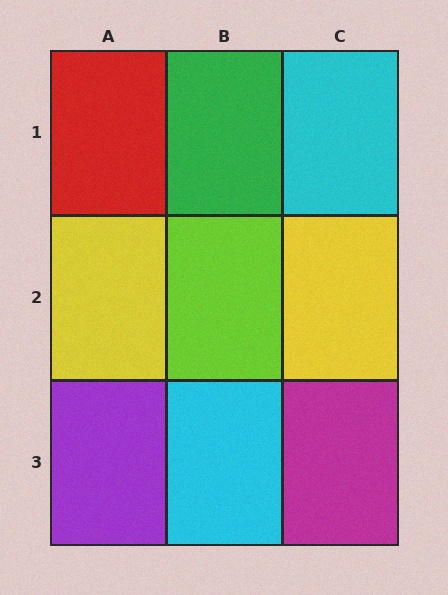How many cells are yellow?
2 cells are yellow.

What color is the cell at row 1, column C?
Cyan.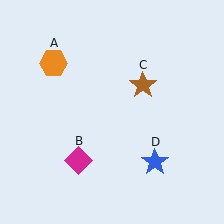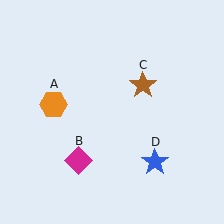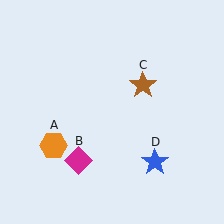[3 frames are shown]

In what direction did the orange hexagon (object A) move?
The orange hexagon (object A) moved down.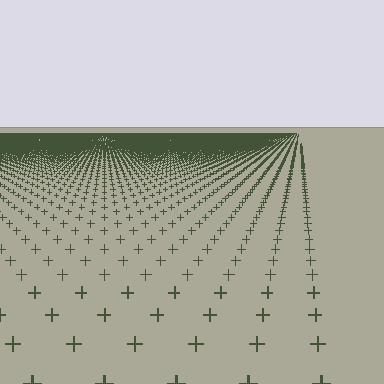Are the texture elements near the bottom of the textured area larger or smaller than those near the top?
Larger. Near the bottom, elements are closer to the viewer and appear at a bigger on-screen size.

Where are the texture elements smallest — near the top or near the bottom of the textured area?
Near the top.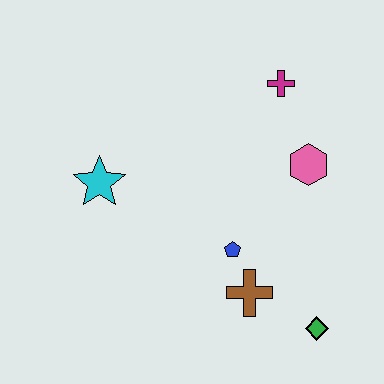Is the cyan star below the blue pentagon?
No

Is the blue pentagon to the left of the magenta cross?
Yes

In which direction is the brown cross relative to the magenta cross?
The brown cross is below the magenta cross.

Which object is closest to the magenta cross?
The pink hexagon is closest to the magenta cross.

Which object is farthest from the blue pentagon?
The magenta cross is farthest from the blue pentagon.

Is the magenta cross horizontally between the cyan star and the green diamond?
Yes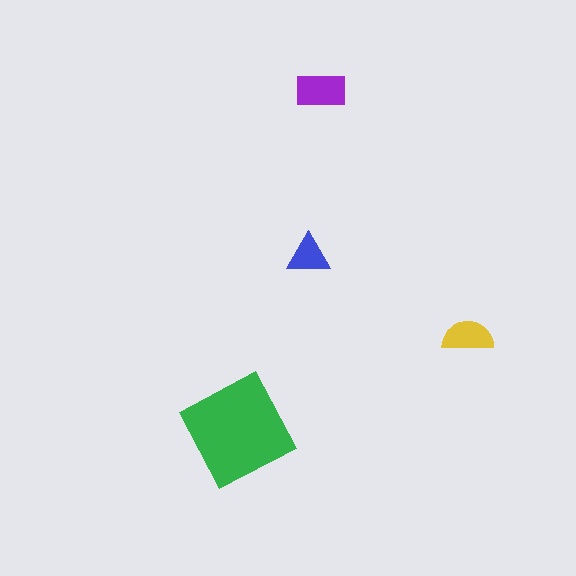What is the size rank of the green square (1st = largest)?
1st.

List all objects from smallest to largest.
The blue triangle, the yellow semicircle, the purple rectangle, the green square.